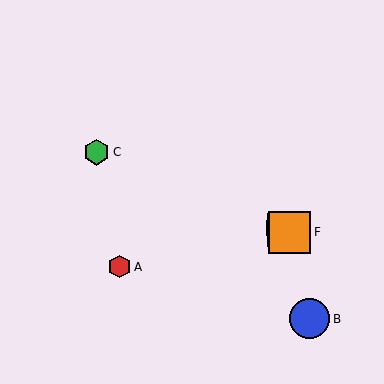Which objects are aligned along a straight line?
Objects C, D, E, F are aligned along a straight line.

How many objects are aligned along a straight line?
4 objects (C, D, E, F) are aligned along a straight line.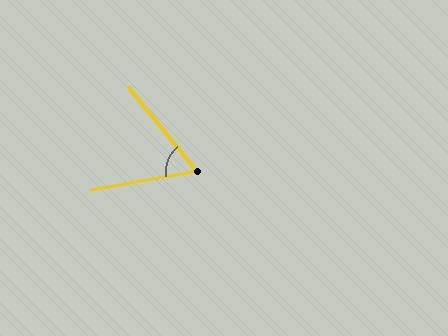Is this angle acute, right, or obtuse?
It is acute.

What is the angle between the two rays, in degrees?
Approximately 61 degrees.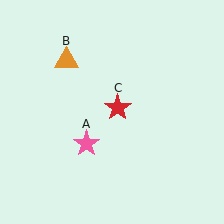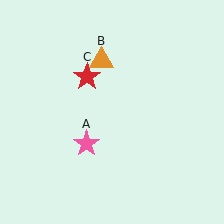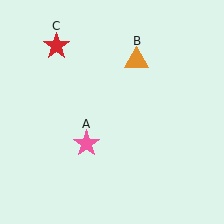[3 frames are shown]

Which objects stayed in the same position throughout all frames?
Pink star (object A) remained stationary.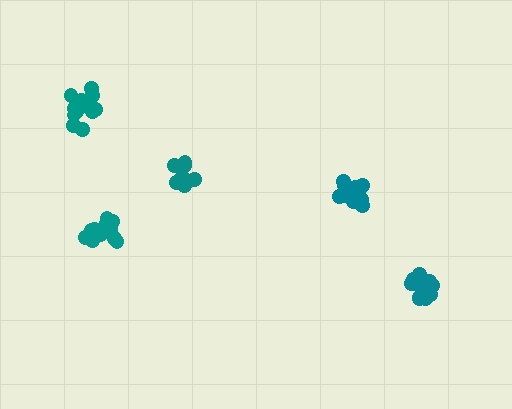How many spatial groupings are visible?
There are 5 spatial groupings.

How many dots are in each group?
Group 1: 12 dots, Group 2: 9 dots, Group 3: 13 dots, Group 4: 13 dots, Group 5: 13 dots (60 total).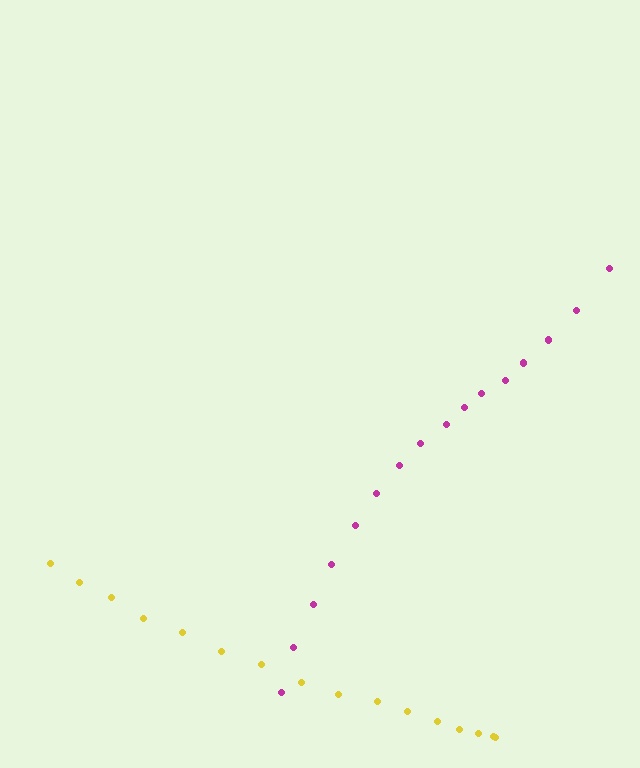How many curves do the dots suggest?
There are 2 distinct paths.